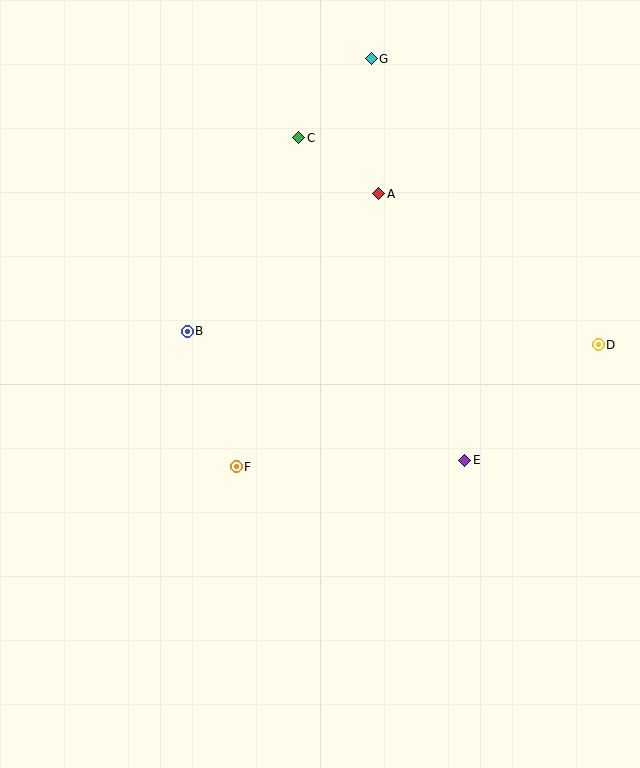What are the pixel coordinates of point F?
Point F is at (236, 467).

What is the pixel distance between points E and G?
The distance between E and G is 412 pixels.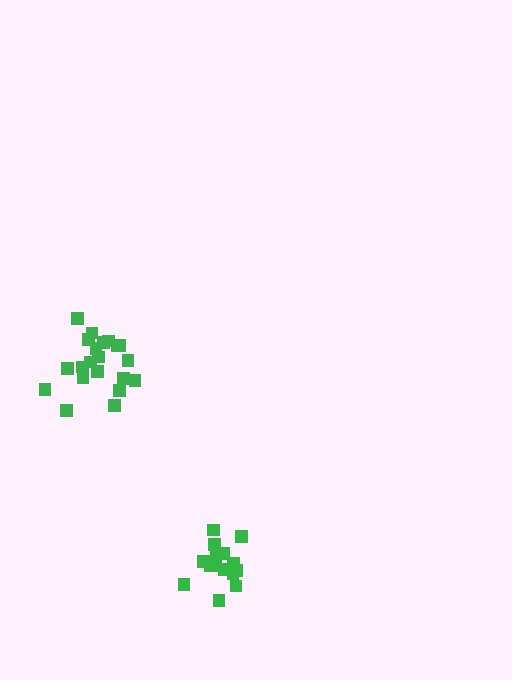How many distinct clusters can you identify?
There are 2 distinct clusters.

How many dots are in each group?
Group 1: 21 dots, Group 2: 16 dots (37 total).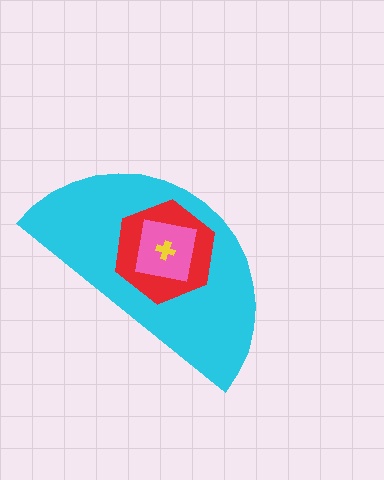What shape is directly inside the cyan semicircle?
The red hexagon.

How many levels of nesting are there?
4.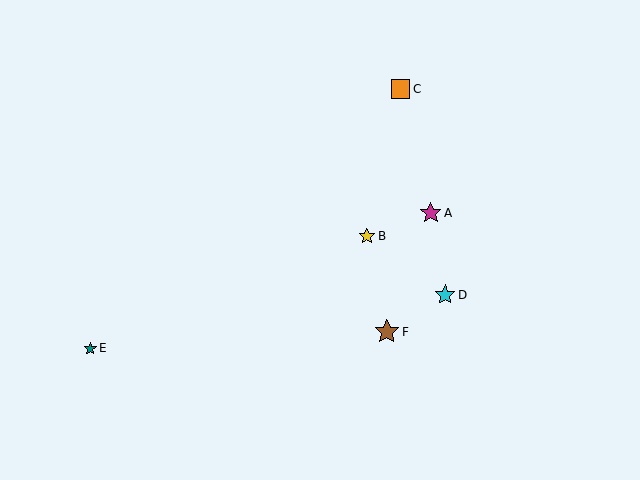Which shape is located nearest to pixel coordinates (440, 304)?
The cyan star (labeled D) at (445, 295) is nearest to that location.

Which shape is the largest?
The brown star (labeled F) is the largest.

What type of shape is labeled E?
Shape E is a teal star.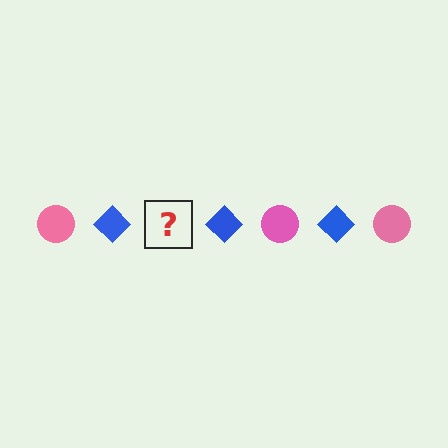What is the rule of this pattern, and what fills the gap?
The rule is that the pattern alternates between pink circle and blue diamond. The gap should be filled with a pink circle.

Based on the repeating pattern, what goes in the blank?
The blank should be a pink circle.